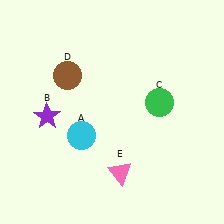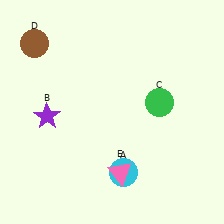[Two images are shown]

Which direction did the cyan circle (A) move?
The cyan circle (A) moved right.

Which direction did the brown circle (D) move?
The brown circle (D) moved left.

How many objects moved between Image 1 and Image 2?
2 objects moved between the two images.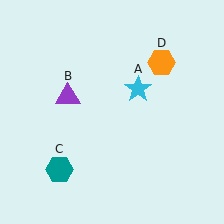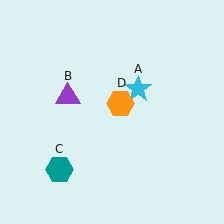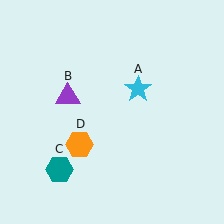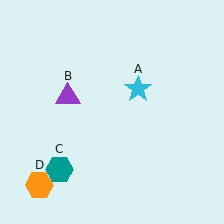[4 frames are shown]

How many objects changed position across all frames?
1 object changed position: orange hexagon (object D).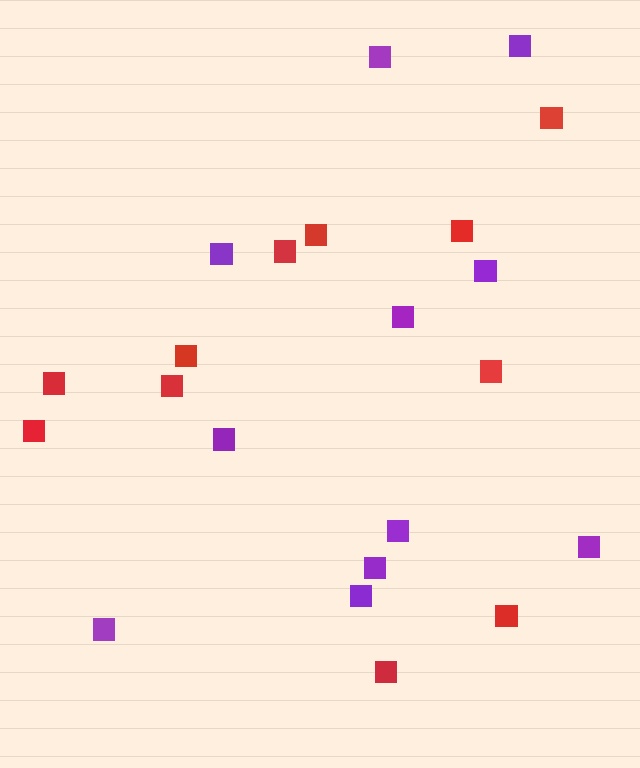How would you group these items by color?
There are 2 groups: one group of purple squares (11) and one group of red squares (11).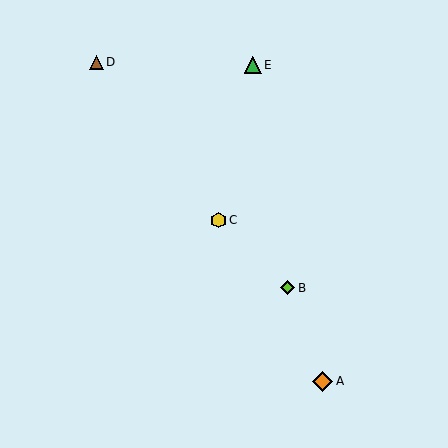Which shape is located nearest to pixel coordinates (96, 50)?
The brown triangle (labeled D) at (96, 62) is nearest to that location.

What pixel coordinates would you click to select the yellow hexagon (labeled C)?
Click at (218, 220) to select the yellow hexagon C.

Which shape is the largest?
The orange diamond (labeled A) is the largest.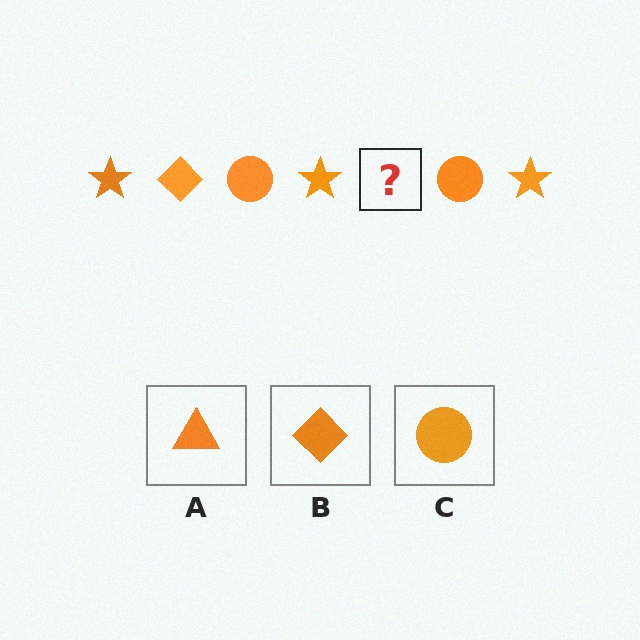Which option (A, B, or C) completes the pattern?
B.